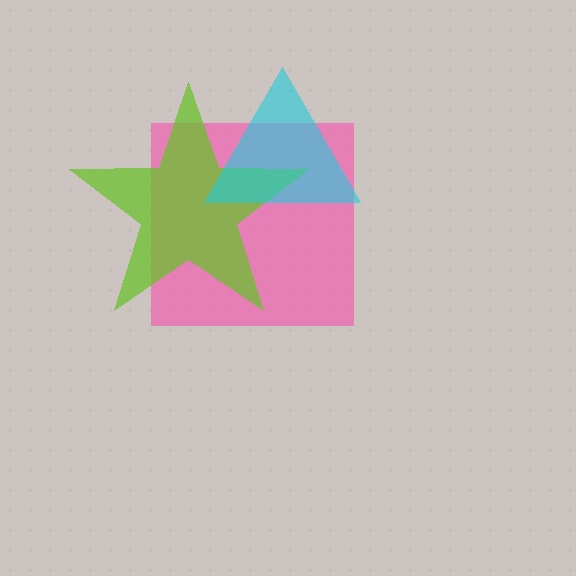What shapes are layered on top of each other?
The layered shapes are: a pink square, a lime star, a cyan triangle.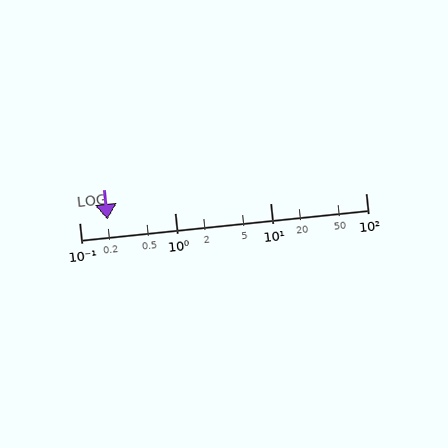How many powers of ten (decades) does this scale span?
The scale spans 3 decades, from 0.1 to 100.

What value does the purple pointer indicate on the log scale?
The pointer indicates approximately 0.2.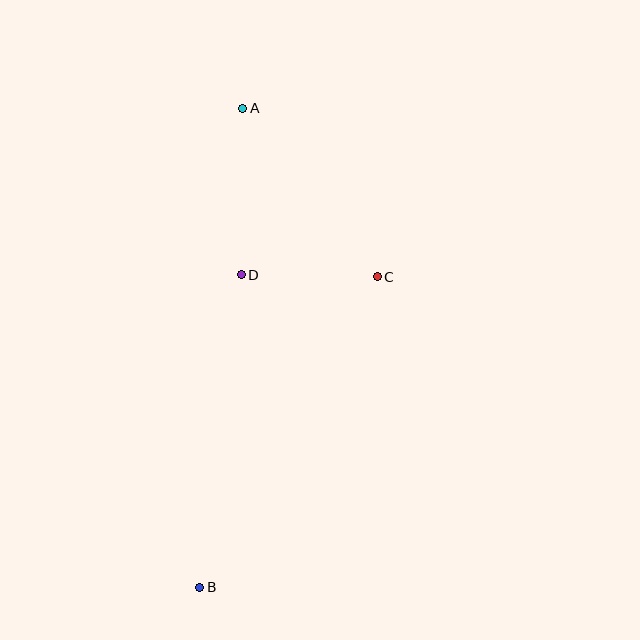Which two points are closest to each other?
Points C and D are closest to each other.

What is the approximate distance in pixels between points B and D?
The distance between B and D is approximately 315 pixels.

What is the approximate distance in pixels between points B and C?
The distance between B and C is approximately 358 pixels.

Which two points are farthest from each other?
Points A and B are farthest from each other.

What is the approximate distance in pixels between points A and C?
The distance between A and C is approximately 216 pixels.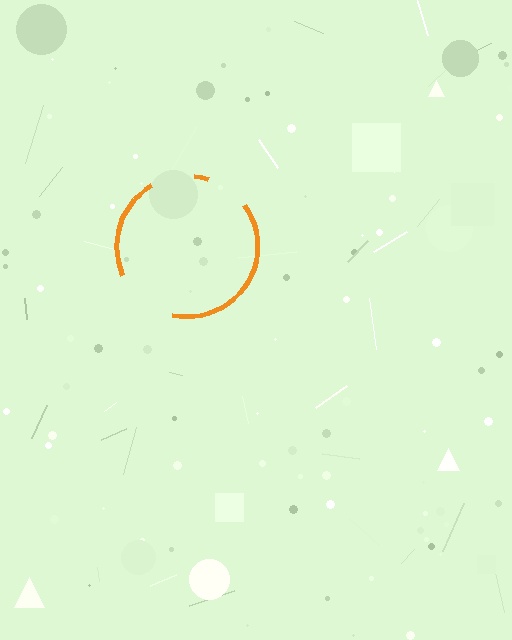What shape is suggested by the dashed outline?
The dashed outline suggests a circle.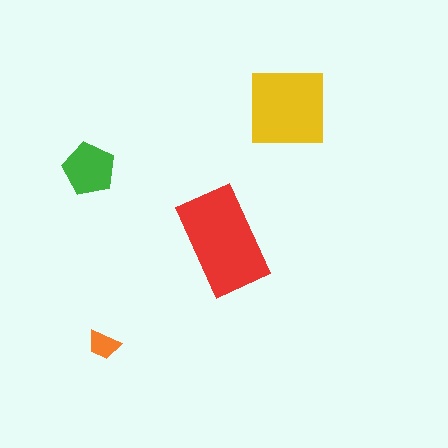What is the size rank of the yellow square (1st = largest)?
2nd.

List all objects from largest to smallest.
The red rectangle, the yellow square, the green pentagon, the orange trapezoid.